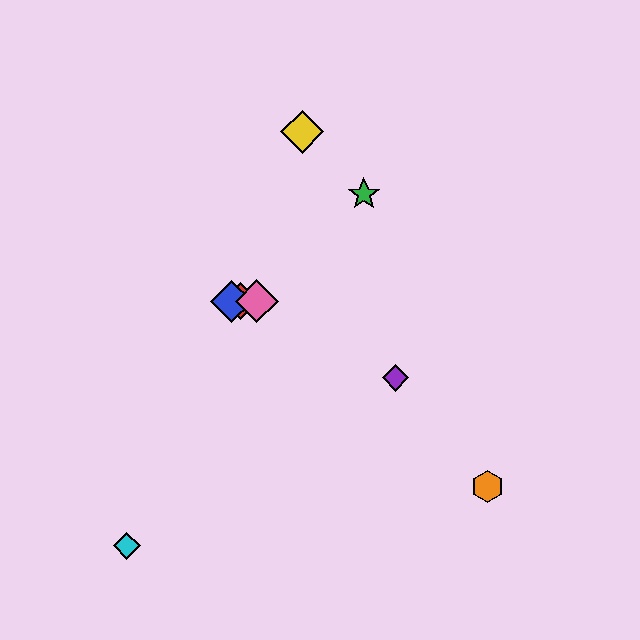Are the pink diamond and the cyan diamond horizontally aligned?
No, the pink diamond is at y≈301 and the cyan diamond is at y≈546.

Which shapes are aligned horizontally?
The red diamond, the blue diamond, the pink diamond are aligned horizontally.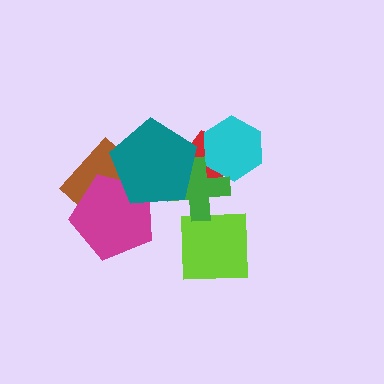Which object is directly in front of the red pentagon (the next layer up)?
The cyan hexagon is directly in front of the red pentagon.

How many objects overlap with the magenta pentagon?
2 objects overlap with the magenta pentagon.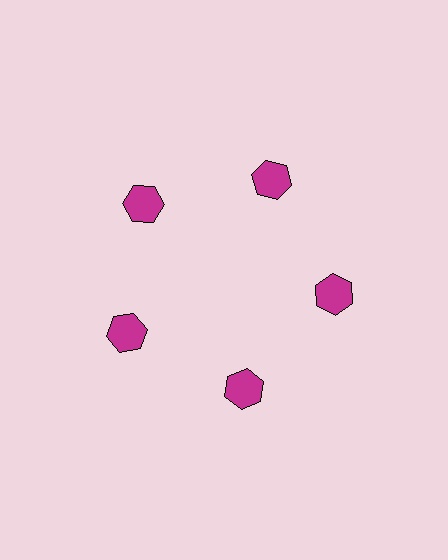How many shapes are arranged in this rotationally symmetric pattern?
There are 5 shapes, arranged in 5 groups of 1.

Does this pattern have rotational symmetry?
Yes, this pattern has 5-fold rotational symmetry. It looks the same after rotating 72 degrees around the center.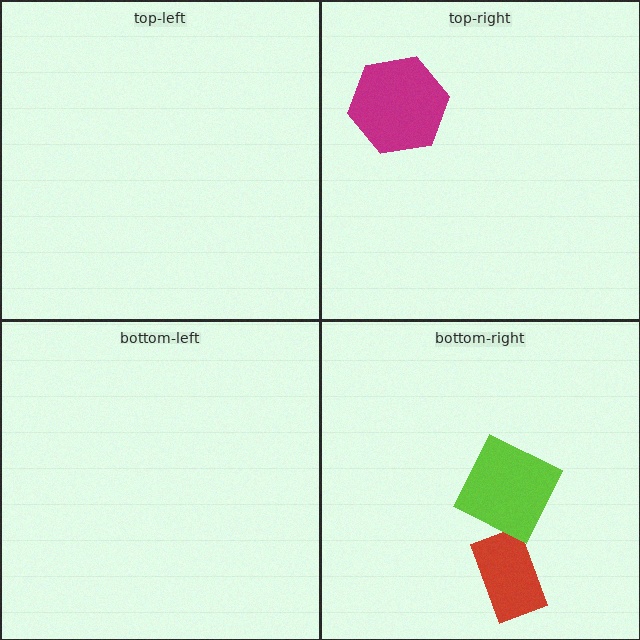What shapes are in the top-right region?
The magenta hexagon.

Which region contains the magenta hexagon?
The top-right region.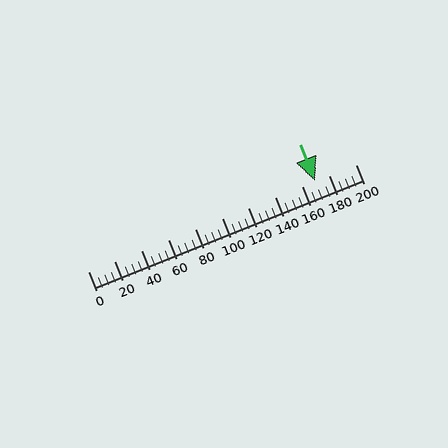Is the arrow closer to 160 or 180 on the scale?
The arrow is closer to 180.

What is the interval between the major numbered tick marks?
The major tick marks are spaced 20 units apart.